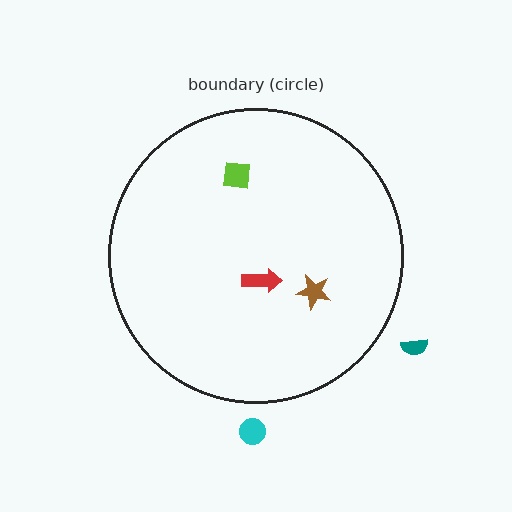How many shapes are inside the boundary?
3 inside, 2 outside.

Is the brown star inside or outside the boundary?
Inside.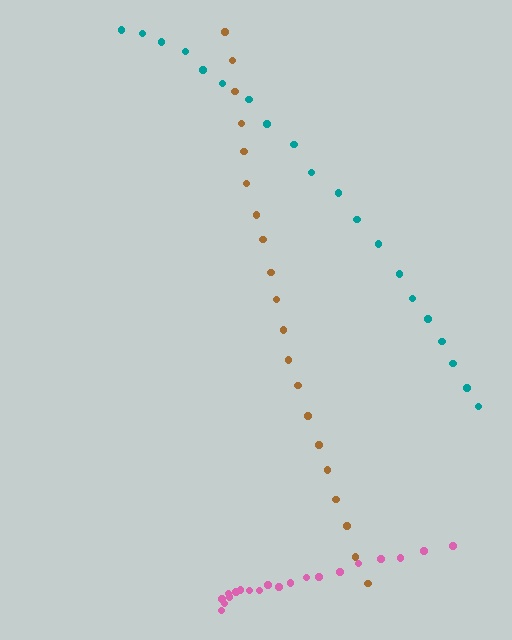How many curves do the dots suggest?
There are 3 distinct paths.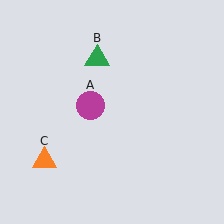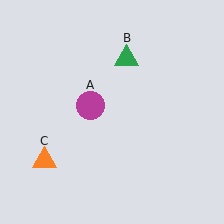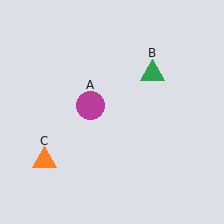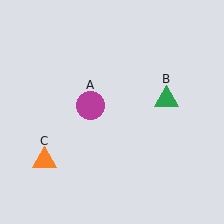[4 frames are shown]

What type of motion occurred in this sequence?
The green triangle (object B) rotated clockwise around the center of the scene.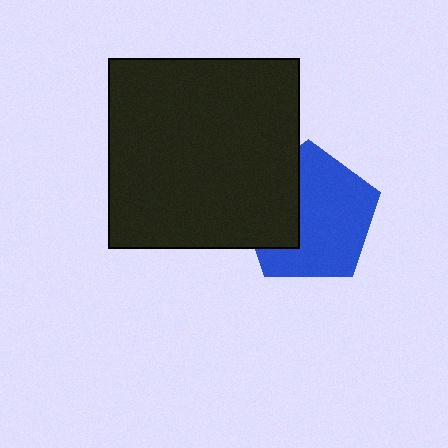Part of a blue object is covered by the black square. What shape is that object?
It is a pentagon.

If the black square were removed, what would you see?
You would see the complete blue pentagon.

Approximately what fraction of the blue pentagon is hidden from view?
Roughly 33% of the blue pentagon is hidden behind the black square.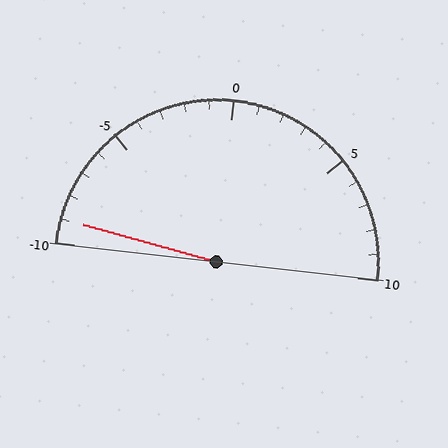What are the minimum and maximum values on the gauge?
The gauge ranges from -10 to 10.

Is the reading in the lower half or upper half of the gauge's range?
The reading is in the lower half of the range (-10 to 10).